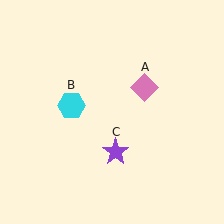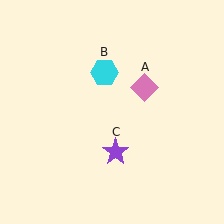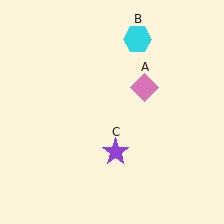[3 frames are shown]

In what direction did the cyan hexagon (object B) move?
The cyan hexagon (object B) moved up and to the right.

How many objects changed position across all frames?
1 object changed position: cyan hexagon (object B).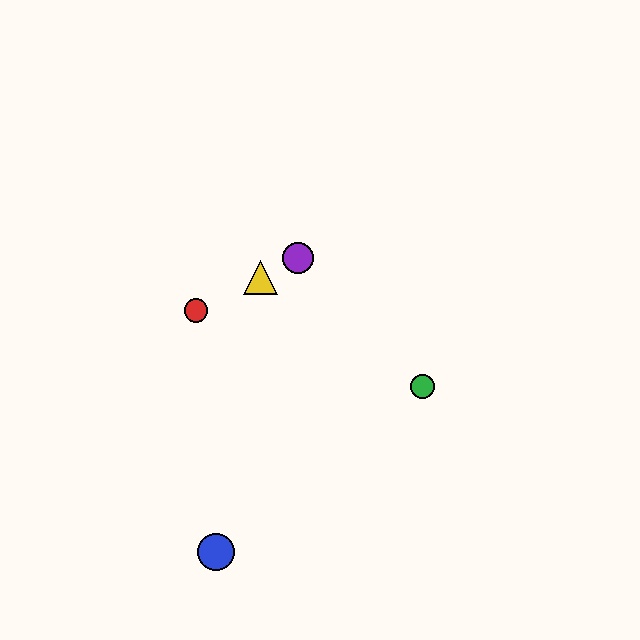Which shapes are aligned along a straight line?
The red circle, the yellow triangle, the purple circle are aligned along a straight line.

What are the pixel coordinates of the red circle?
The red circle is at (196, 310).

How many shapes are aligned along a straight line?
3 shapes (the red circle, the yellow triangle, the purple circle) are aligned along a straight line.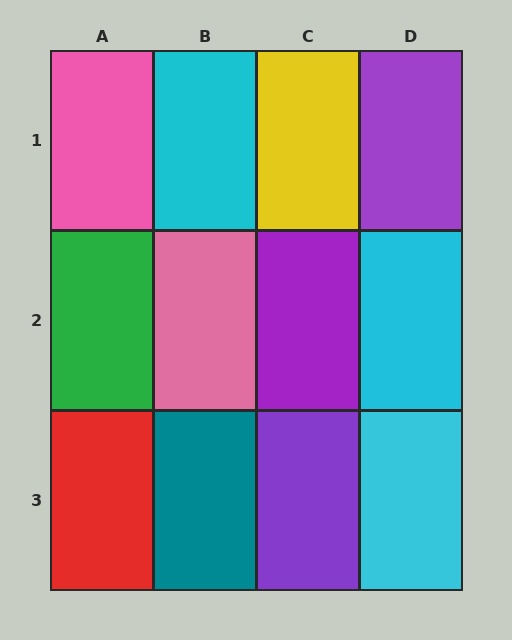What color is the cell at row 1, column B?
Cyan.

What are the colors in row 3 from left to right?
Red, teal, purple, cyan.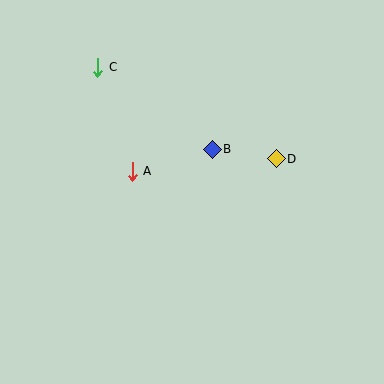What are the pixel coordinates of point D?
Point D is at (276, 159).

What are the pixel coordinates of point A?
Point A is at (132, 171).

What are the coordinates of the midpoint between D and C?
The midpoint between D and C is at (187, 113).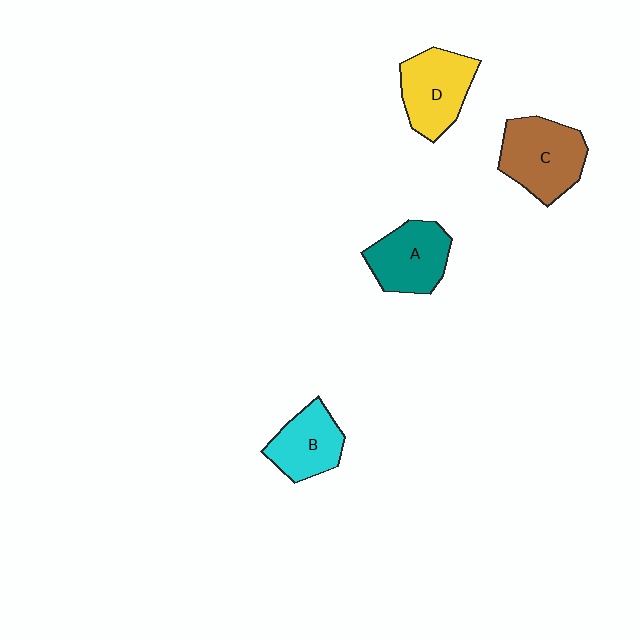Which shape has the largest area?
Shape C (brown).